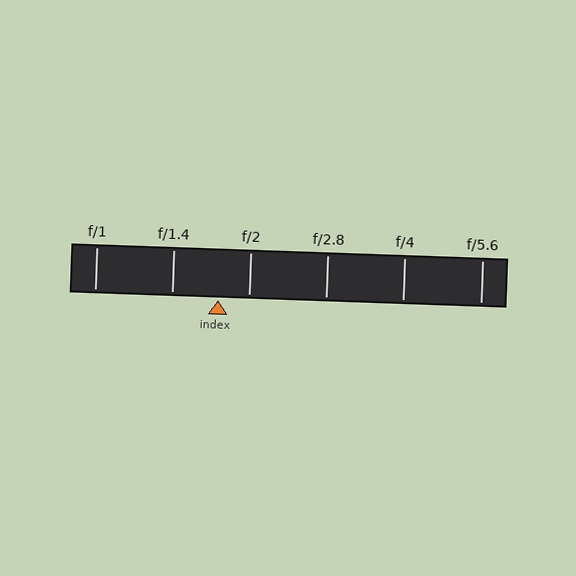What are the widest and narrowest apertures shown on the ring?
The widest aperture shown is f/1 and the narrowest is f/5.6.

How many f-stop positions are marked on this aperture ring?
There are 6 f-stop positions marked.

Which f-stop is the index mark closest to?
The index mark is closest to f/2.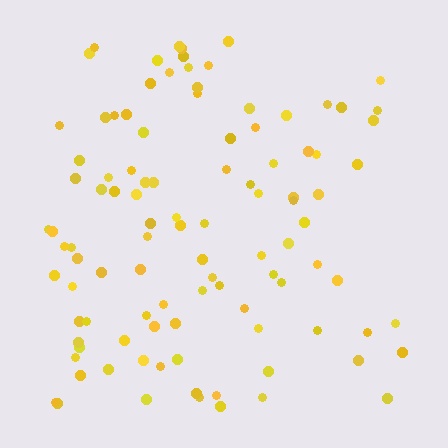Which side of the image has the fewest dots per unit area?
The right.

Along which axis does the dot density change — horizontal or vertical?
Horizontal.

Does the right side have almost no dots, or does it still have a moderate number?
Still a moderate number, just noticeably fewer than the left.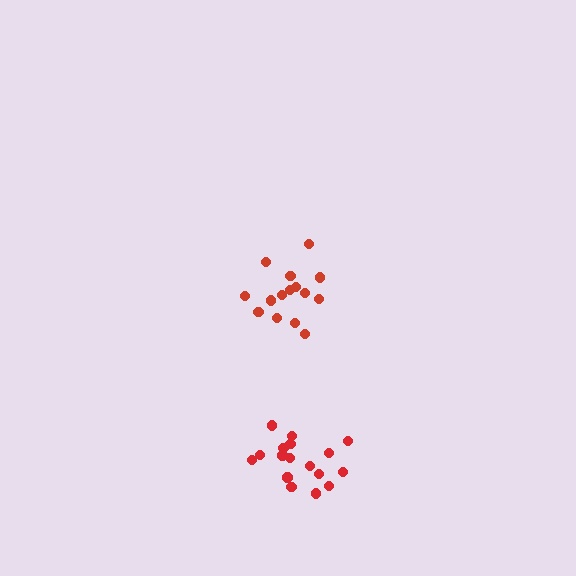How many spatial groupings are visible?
There are 2 spatial groupings.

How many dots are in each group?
Group 1: 15 dots, Group 2: 17 dots (32 total).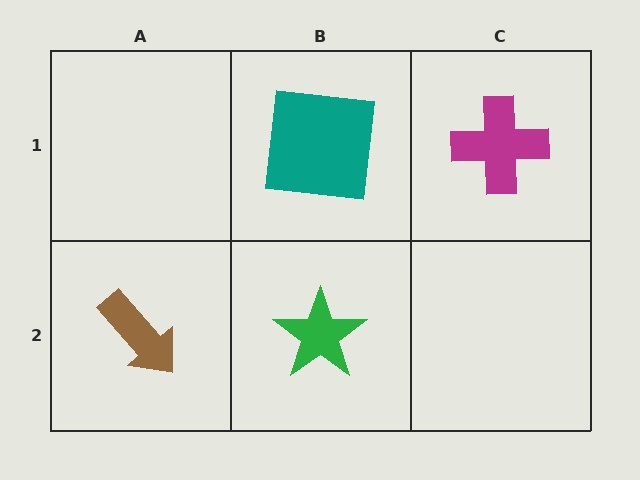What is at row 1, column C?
A magenta cross.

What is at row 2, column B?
A green star.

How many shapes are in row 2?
2 shapes.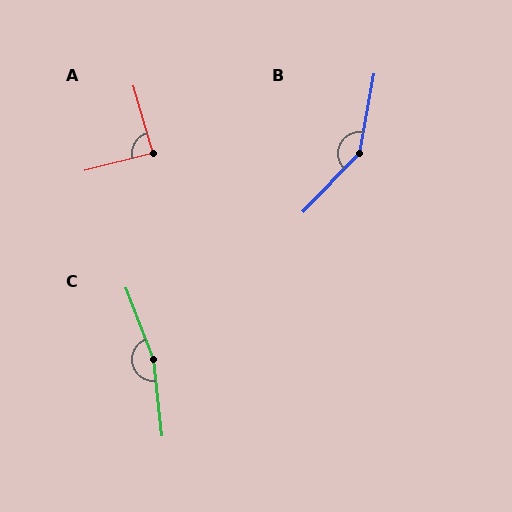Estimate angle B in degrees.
Approximately 146 degrees.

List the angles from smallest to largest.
A (89°), B (146°), C (165°).